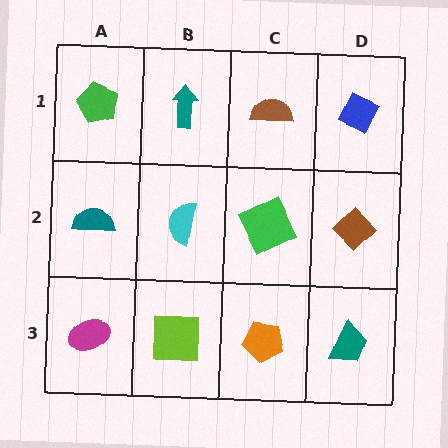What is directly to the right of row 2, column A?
A cyan semicircle.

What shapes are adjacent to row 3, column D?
A brown diamond (row 2, column D), an orange pentagon (row 3, column C).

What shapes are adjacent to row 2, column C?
A brown semicircle (row 1, column C), an orange pentagon (row 3, column C), a cyan semicircle (row 2, column B), a brown diamond (row 2, column D).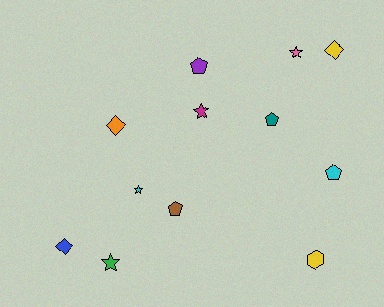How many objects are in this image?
There are 12 objects.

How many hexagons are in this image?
There is 1 hexagon.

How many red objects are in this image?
There are no red objects.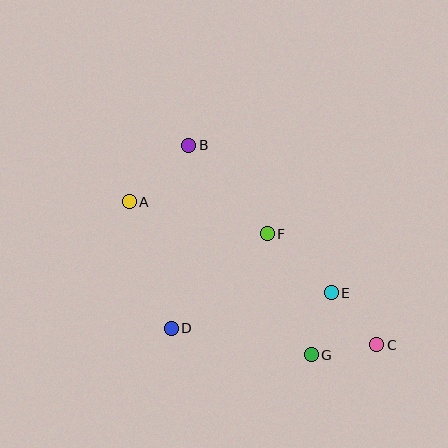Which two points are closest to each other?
Points E and G are closest to each other.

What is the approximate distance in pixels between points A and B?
The distance between A and B is approximately 82 pixels.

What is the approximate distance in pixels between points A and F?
The distance between A and F is approximately 142 pixels.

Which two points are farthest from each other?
Points A and C are farthest from each other.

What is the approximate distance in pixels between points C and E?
The distance between C and E is approximately 69 pixels.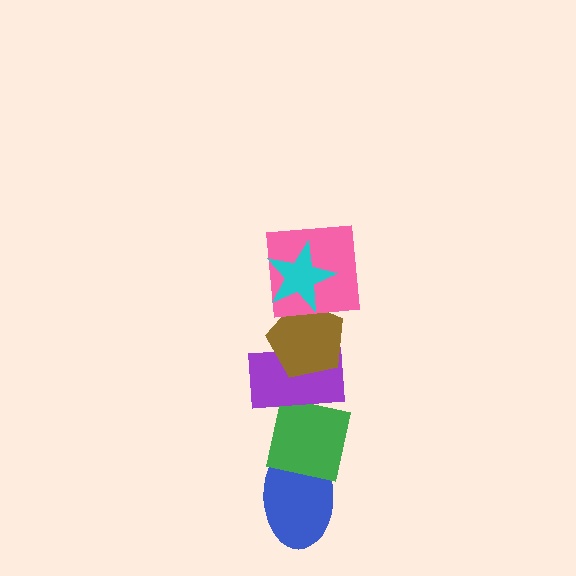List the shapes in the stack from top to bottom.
From top to bottom: the cyan star, the pink square, the brown pentagon, the purple rectangle, the green square, the blue ellipse.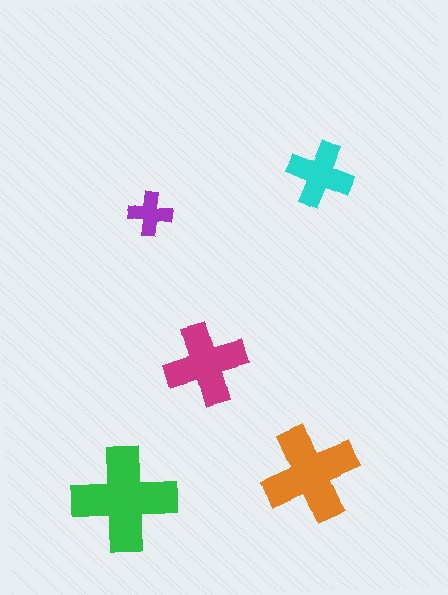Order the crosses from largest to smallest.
the green one, the orange one, the magenta one, the cyan one, the purple one.